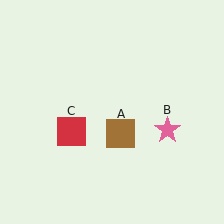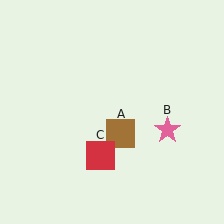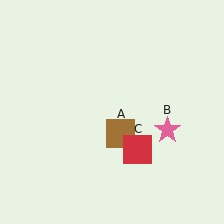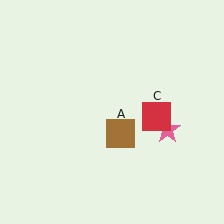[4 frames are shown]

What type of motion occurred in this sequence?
The red square (object C) rotated counterclockwise around the center of the scene.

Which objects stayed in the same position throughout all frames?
Brown square (object A) and pink star (object B) remained stationary.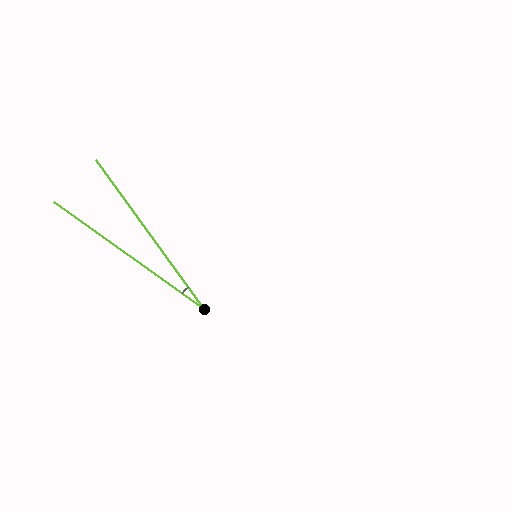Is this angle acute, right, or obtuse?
It is acute.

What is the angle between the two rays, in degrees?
Approximately 19 degrees.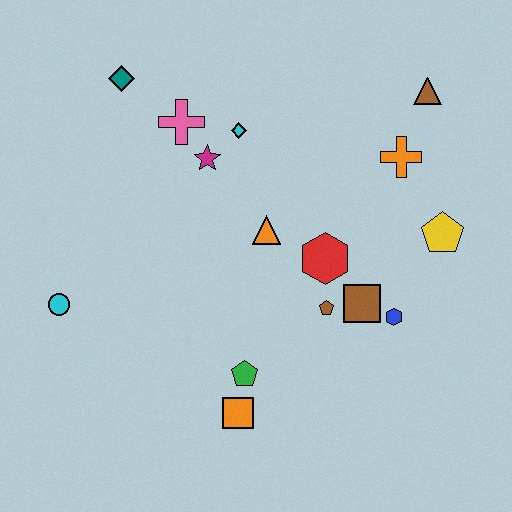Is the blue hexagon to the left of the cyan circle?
No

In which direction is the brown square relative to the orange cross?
The brown square is below the orange cross.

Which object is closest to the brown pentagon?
The brown square is closest to the brown pentagon.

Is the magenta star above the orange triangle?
Yes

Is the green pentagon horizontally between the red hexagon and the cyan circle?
Yes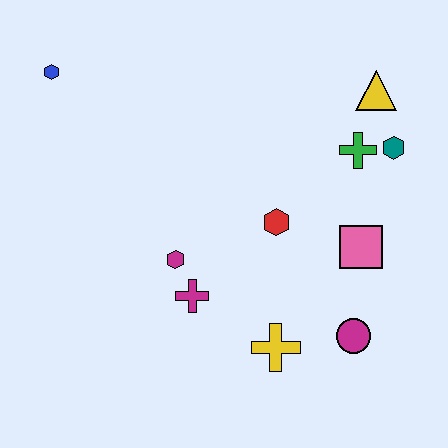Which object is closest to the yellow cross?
The magenta circle is closest to the yellow cross.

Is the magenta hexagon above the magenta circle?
Yes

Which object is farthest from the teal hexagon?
The blue hexagon is farthest from the teal hexagon.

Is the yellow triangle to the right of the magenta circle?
Yes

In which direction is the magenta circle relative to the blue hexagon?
The magenta circle is to the right of the blue hexagon.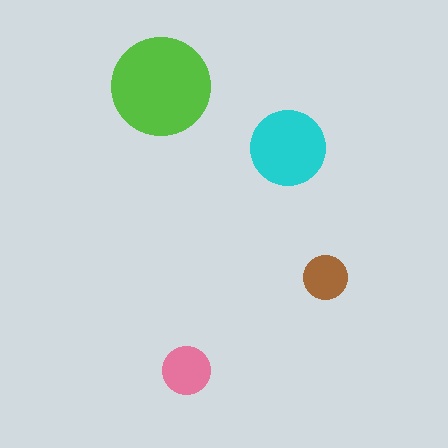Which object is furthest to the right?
The brown circle is rightmost.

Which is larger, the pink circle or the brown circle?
The pink one.